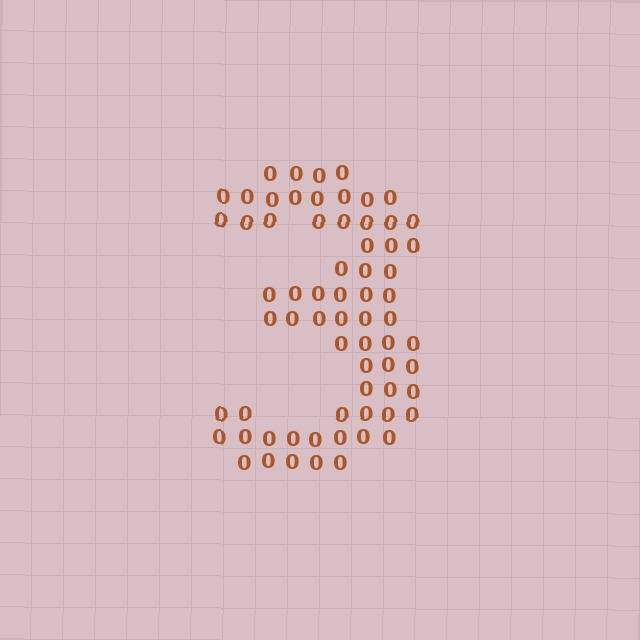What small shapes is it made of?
It is made of small digit 0's.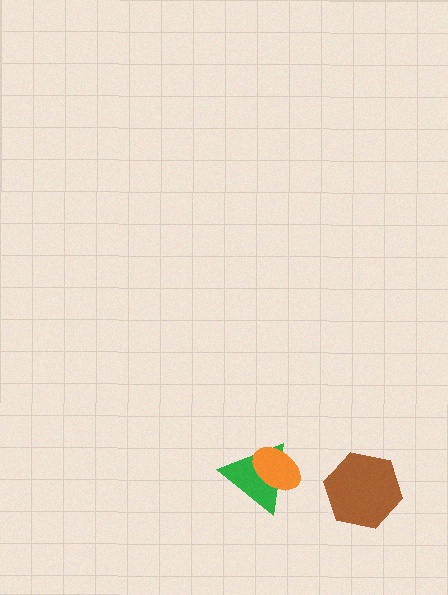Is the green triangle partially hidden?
Yes, it is partially covered by another shape.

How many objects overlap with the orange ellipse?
1 object overlaps with the orange ellipse.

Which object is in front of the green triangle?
The orange ellipse is in front of the green triangle.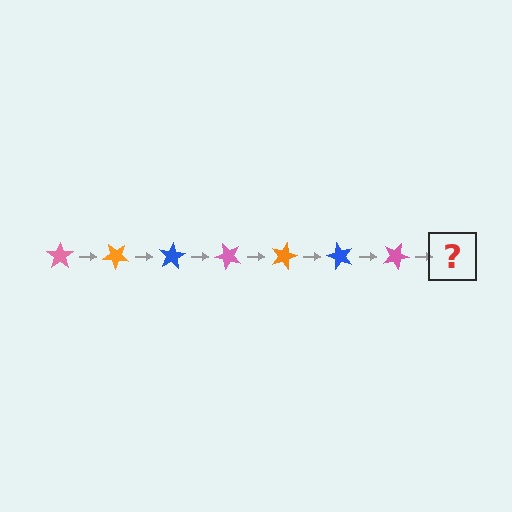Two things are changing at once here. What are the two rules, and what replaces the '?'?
The two rules are that it rotates 40 degrees each step and the color cycles through pink, orange, and blue. The '?' should be an orange star, rotated 280 degrees from the start.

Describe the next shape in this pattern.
It should be an orange star, rotated 280 degrees from the start.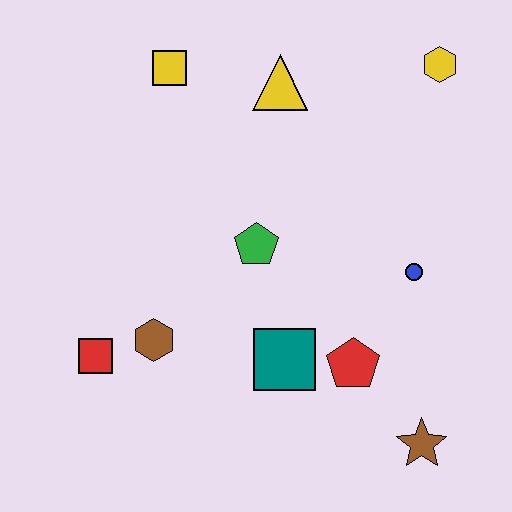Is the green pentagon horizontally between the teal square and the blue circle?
No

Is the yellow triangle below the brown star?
No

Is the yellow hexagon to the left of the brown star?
No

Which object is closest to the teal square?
The red pentagon is closest to the teal square.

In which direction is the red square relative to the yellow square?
The red square is below the yellow square.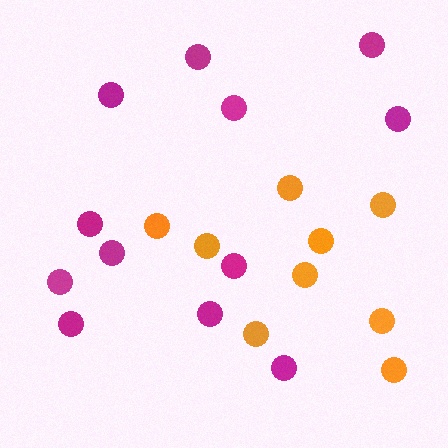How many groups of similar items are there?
There are 2 groups: one group of orange circles (9) and one group of magenta circles (12).